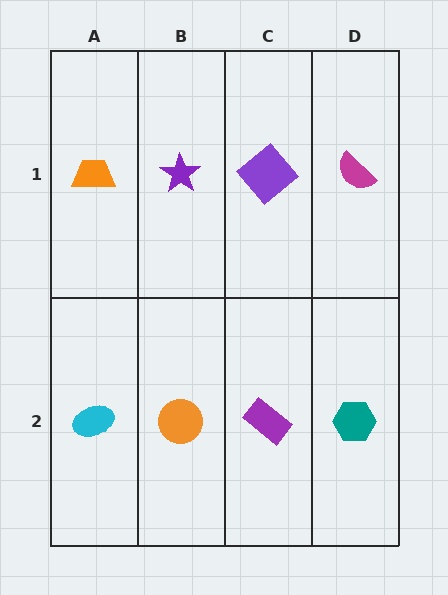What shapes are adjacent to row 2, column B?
A purple star (row 1, column B), a cyan ellipse (row 2, column A), a purple rectangle (row 2, column C).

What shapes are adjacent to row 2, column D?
A magenta semicircle (row 1, column D), a purple rectangle (row 2, column C).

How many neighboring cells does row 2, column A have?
2.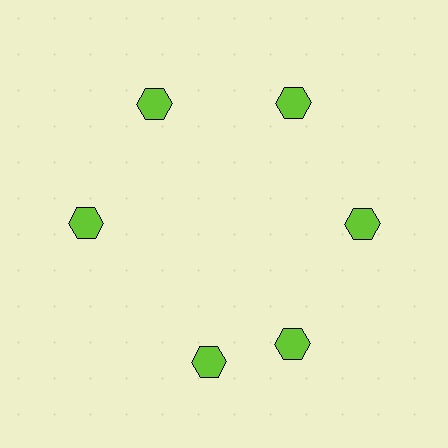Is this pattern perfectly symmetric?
No. The 6 lime hexagons are arranged in a ring, but one element near the 7 o'clock position is rotated out of alignment along the ring, breaking the 6-fold rotational symmetry.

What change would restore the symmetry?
The symmetry would be restored by rotating it back into even spacing with its neighbors so that all 6 hexagons sit at equal angles and equal distance from the center.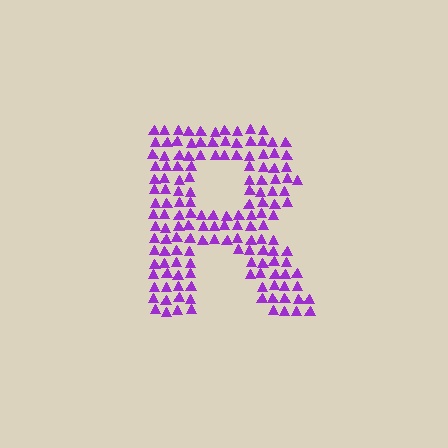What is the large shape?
The large shape is the letter R.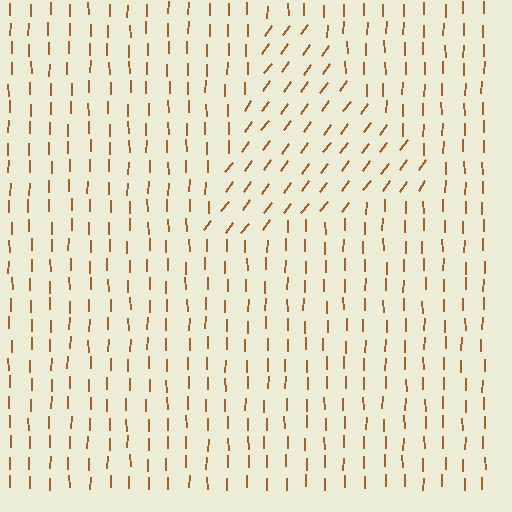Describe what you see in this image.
The image is filled with small brown line segments. A triangle region in the image has lines oriented differently from the surrounding lines, creating a visible texture boundary.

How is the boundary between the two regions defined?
The boundary is defined purely by a change in line orientation (approximately 37 degrees difference). All lines are the same color and thickness.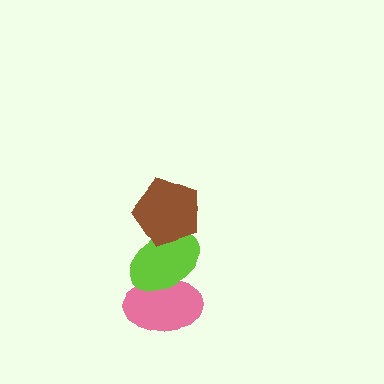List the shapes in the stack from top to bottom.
From top to bottom: the brown pentagon, the lime ellipse, the pink ellipse.